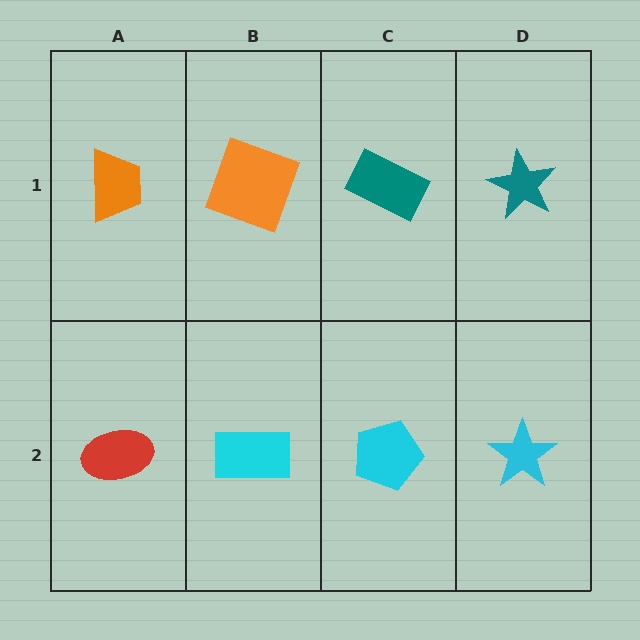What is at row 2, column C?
A cyan pentagon.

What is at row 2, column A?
A red ellipse.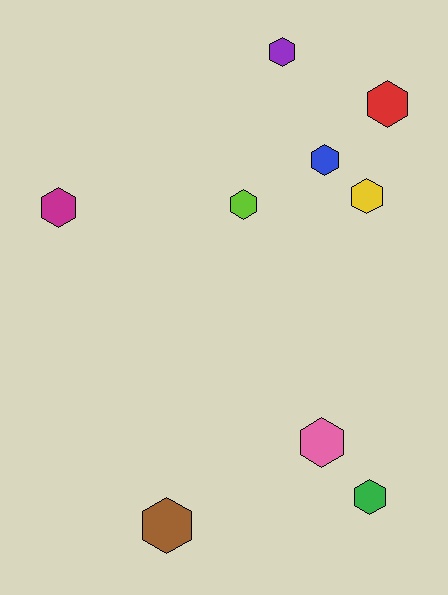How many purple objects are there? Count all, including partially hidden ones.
There is 1 purple object.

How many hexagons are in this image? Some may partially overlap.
There are 9 hexagons.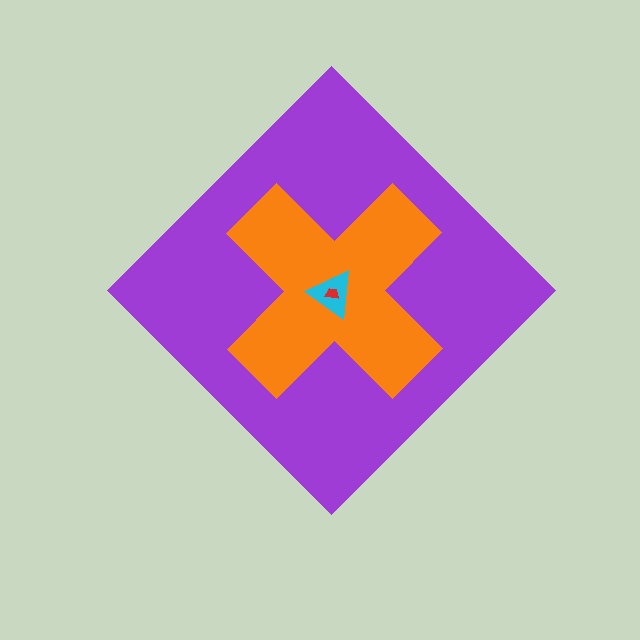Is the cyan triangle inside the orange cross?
Yes.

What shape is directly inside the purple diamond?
The orange cross.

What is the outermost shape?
The purple diamond.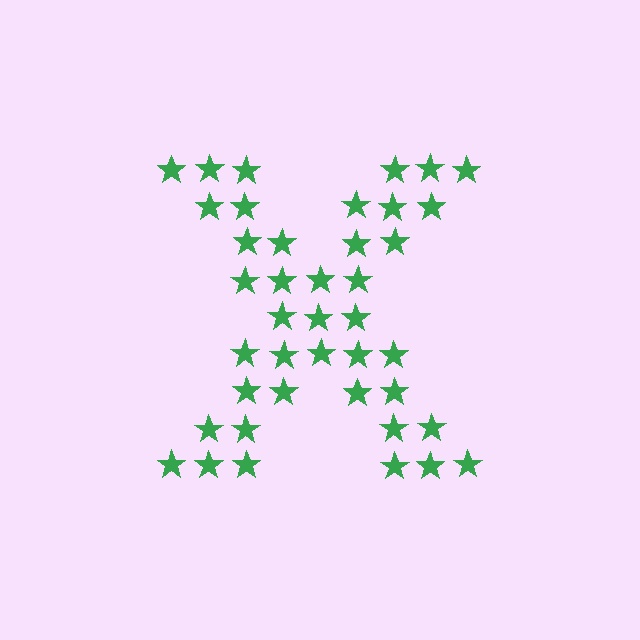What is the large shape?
The large shape is the letter X.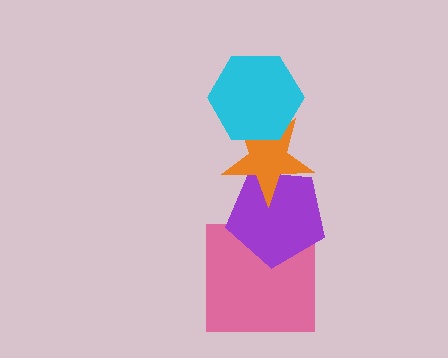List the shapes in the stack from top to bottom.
From top to bottom: the cyan hexagon, the orange star, the purple pentagon, the pink square.